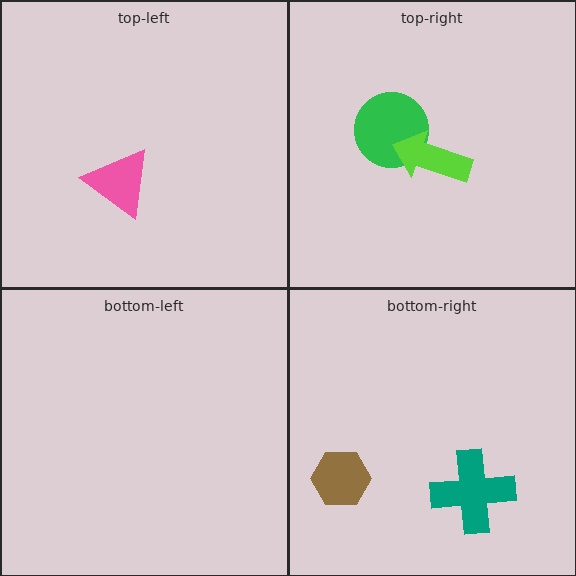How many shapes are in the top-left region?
1.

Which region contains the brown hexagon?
The bottom-right region.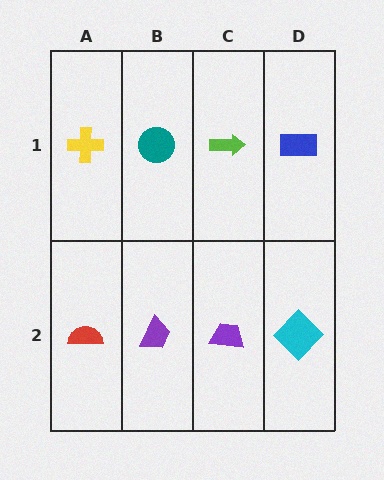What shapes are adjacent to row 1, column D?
A cyan diamond (row 2, column D), a lime arrow (row 1, column C).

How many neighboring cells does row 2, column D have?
2.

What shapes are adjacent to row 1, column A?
A red semicircle (row 2, column A), a teal circle (row 1, column B).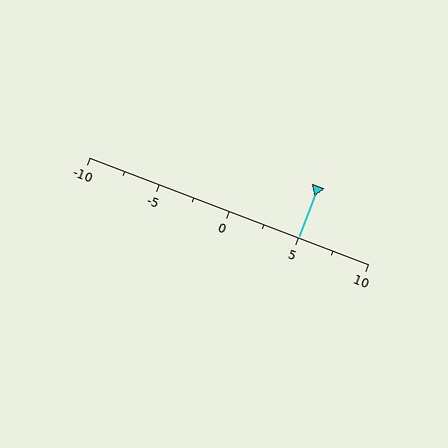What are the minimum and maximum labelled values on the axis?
The axis runs from -10 to 10.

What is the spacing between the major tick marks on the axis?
The major ticks are spaced 5 apart.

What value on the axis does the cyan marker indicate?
The marker indicates approximately 5.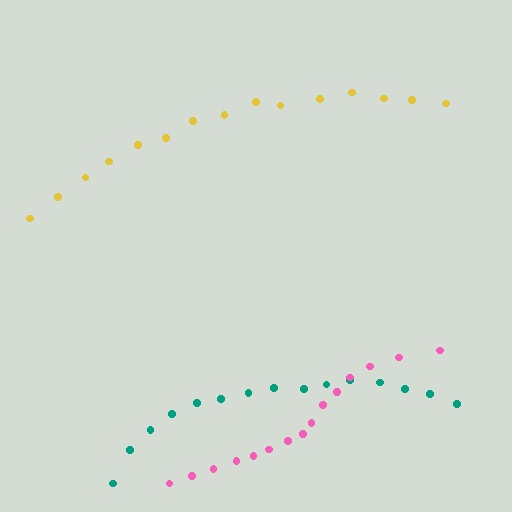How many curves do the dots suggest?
There are 3 distinct paths.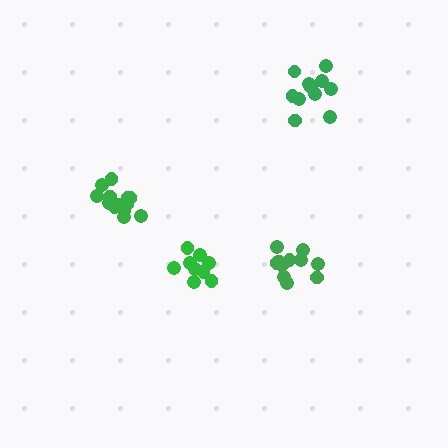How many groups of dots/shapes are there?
There are 4 groups.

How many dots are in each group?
Group 1: 11 dots, Group 2: 15 dots, Group 3: 9 dots, Group 4: 11 dots (46 total).